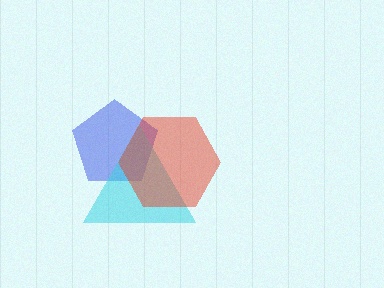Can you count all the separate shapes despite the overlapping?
Yes, there are 3 separate shapes.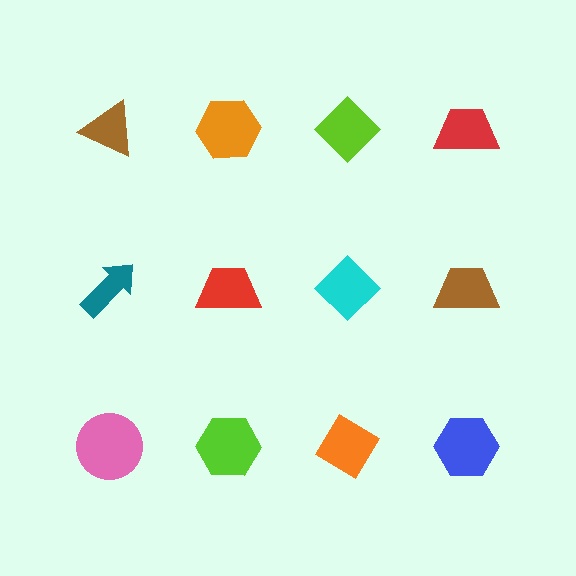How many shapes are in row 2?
4 shapes.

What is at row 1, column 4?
A red trapezoid.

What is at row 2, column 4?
A brown trapezoid.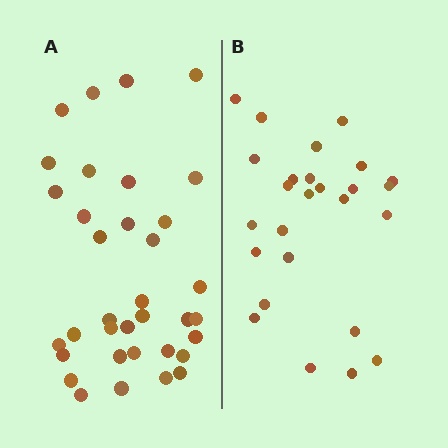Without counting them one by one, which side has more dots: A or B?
Region A (the left region) has more dots.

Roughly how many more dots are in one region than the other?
Region A has roughly 8 or so more dots than region B.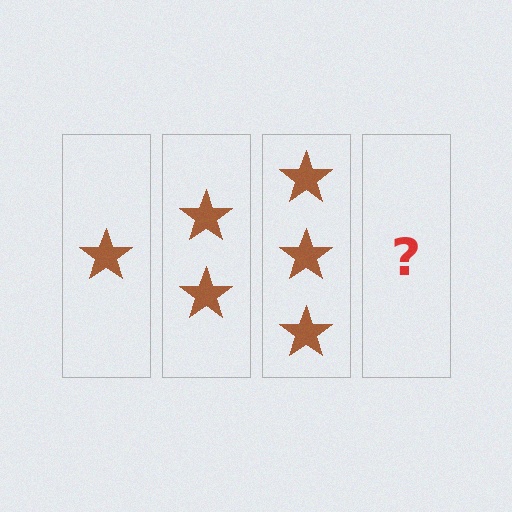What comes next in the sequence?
The next element should be 4 stars.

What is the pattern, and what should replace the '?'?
The pattern is that each step adds one more star. The '?' should be 4 stars.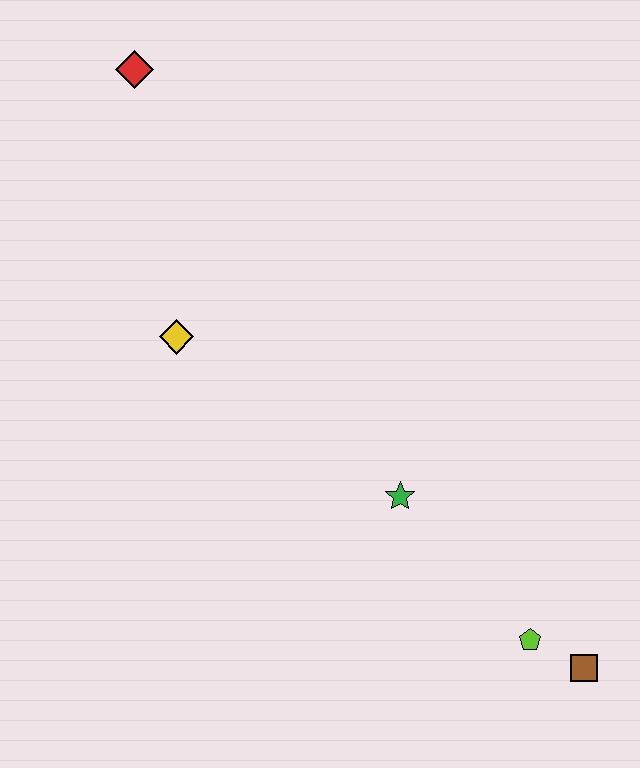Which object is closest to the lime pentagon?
The brown square is closest to the lime pentagon.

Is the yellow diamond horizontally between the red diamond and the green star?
Yes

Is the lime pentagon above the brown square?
Yes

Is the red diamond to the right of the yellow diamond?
No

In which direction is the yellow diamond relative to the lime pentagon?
The yellow diamond is to the left of the lime pentagon.